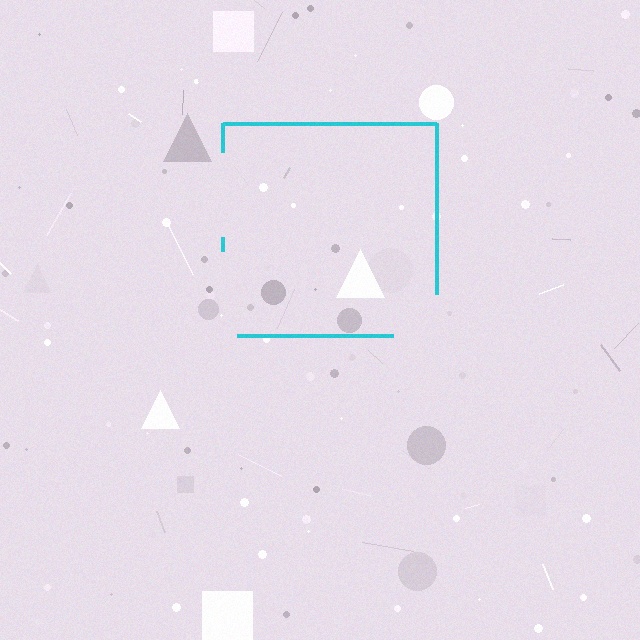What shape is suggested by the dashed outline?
The dashed outline suggests a square.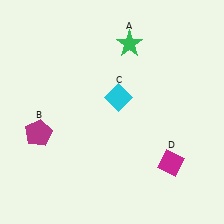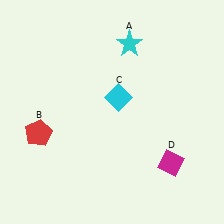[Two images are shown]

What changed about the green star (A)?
In Image 1, A is green. In Image 2, it changed to cyan.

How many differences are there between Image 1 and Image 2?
There are 2 differences between the two images.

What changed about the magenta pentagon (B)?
In Image 1, B is magenta. In Image 2, it changed to red.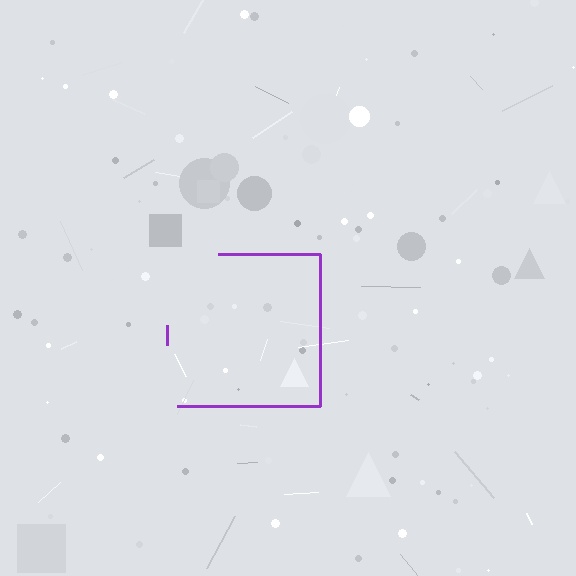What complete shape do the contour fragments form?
The contour fragments form a square.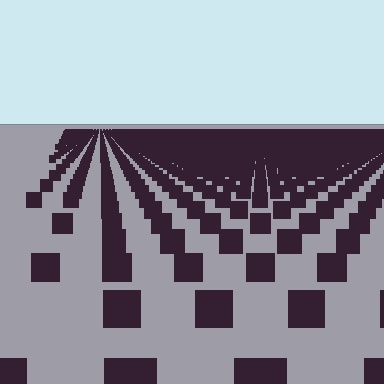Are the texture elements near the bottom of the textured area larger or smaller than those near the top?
Larger. Near the bottom, elements are closer to the viewer and appear at a bigger on-screen size.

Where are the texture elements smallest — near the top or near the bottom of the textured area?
Near the top.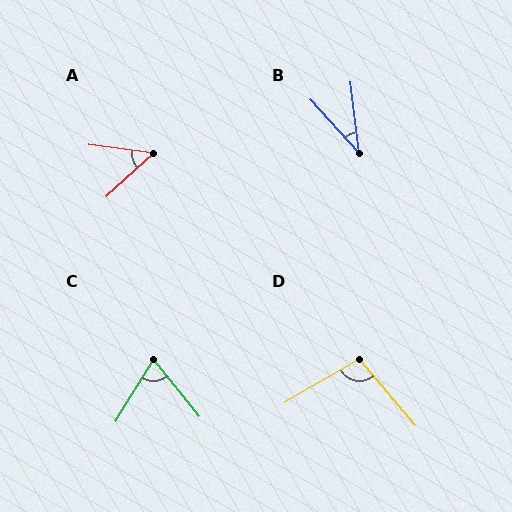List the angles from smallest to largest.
B (35°), A (50°), C (71°), D (100°).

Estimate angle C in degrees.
Approximately 71 degrees.